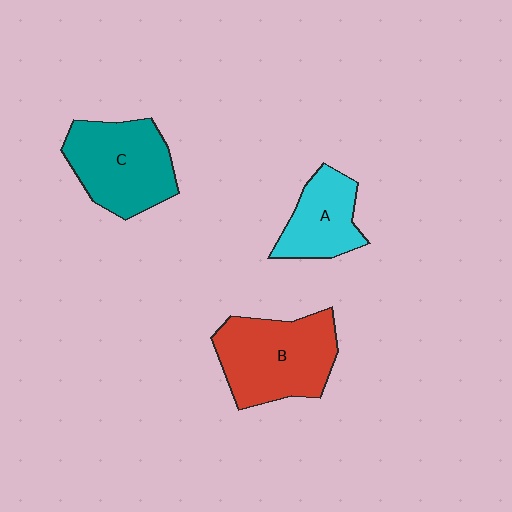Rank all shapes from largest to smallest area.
From largest to smallest: B (red), C (teal), A (cyan).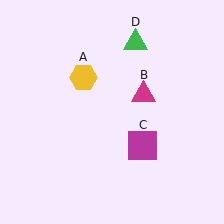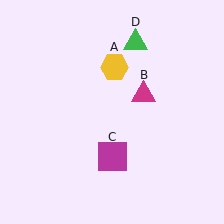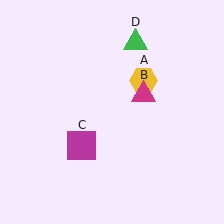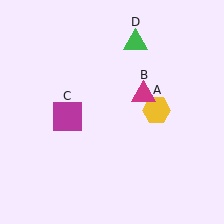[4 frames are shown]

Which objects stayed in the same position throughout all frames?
Magenta triangle (object B) and green triangle (object D) remained stationary.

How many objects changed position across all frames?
2 objects changed position: yellow hexagon (object A), magenta square (object C).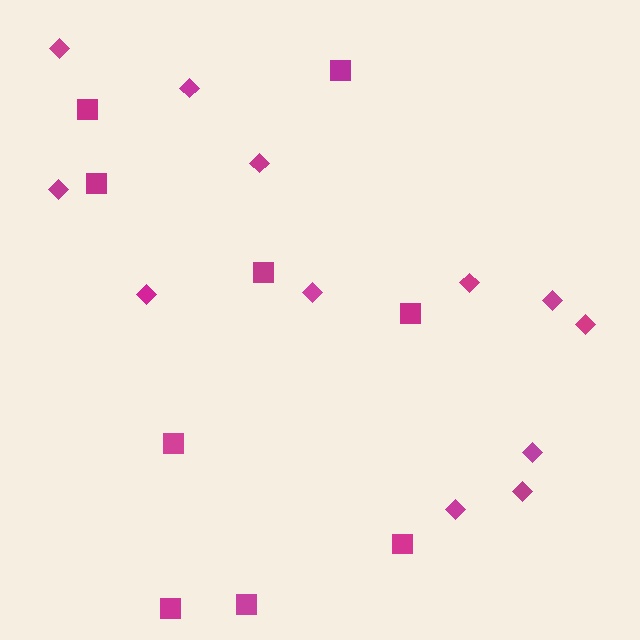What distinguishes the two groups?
There are 2 groups: one group of diamonds (12) and one group of squares (9).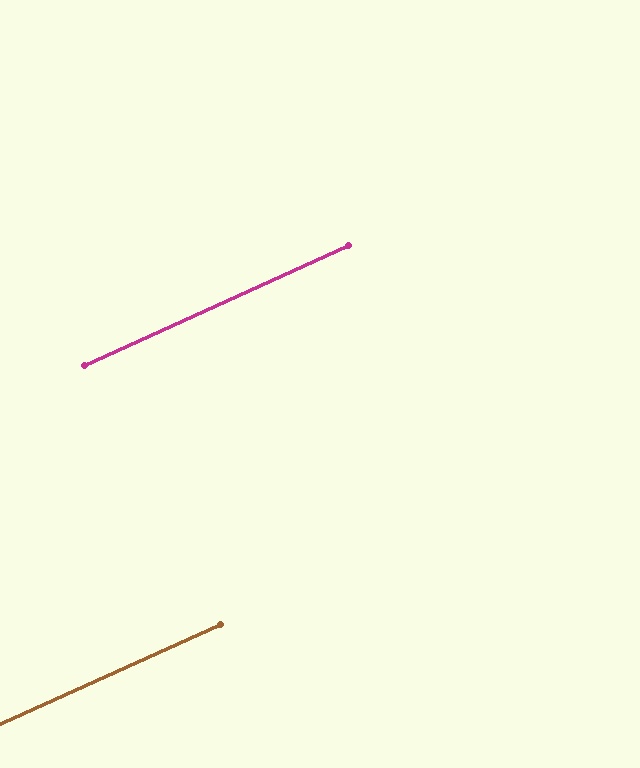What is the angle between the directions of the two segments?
Approximately 0 degrees.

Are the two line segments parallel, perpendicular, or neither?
Parallel — their directions differ by only 0.4°.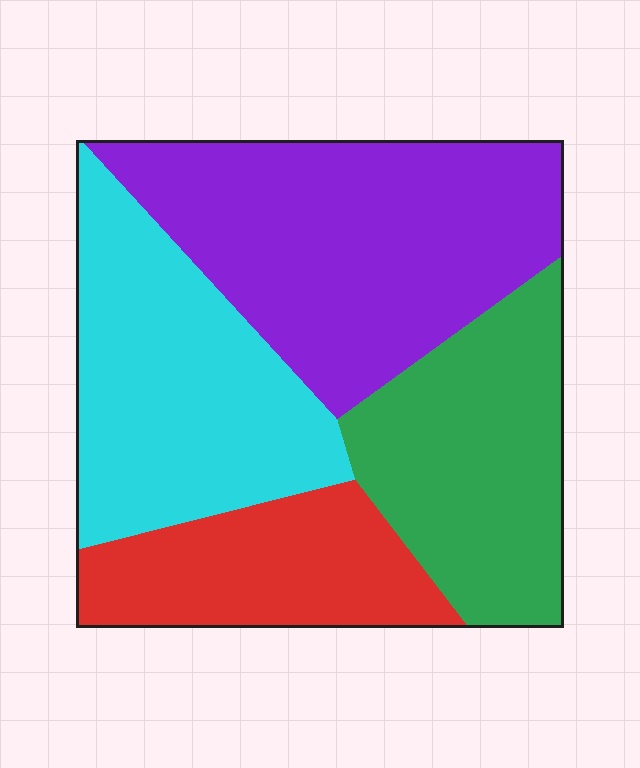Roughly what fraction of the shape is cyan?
Cyan covers roughly 25% of the shape.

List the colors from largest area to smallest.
From largest to smallest: purple, cyan, green, red.